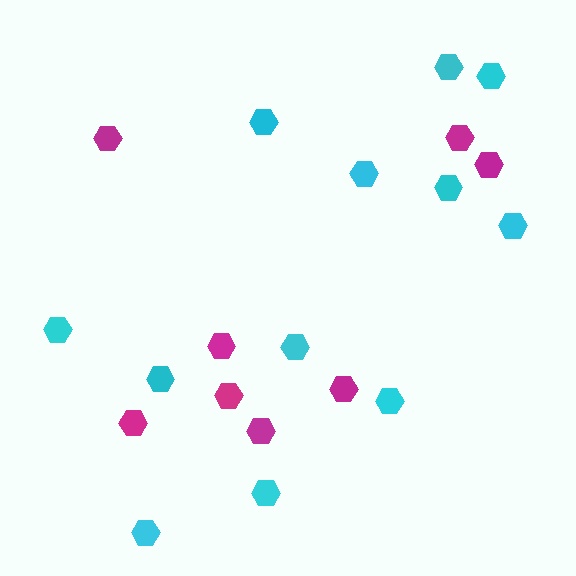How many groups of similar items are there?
There are 2 groups: one group of cyan hexagons (12) and one group of magenta hexagons (8).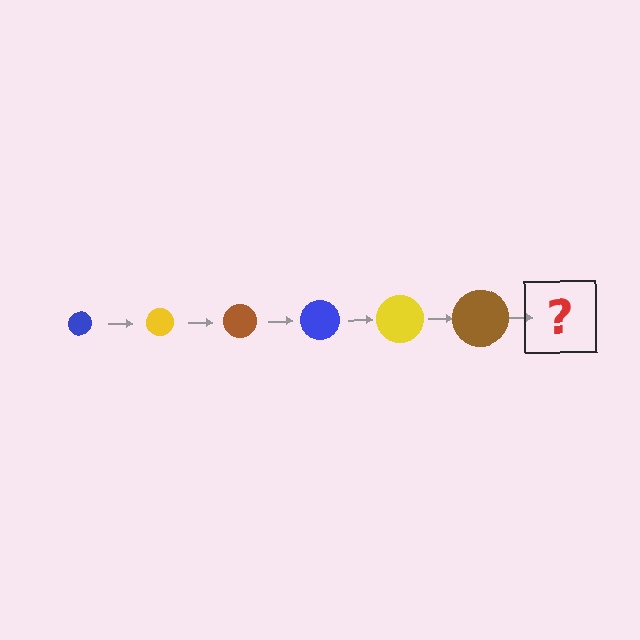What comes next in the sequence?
The next element should be a blue circle, larger than the previous one.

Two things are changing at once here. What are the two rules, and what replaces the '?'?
The two rules are that the circle grows larger each step and the color cycles through blue, yellow, and brown. The '?' should be a blue circle, larger than the previous one.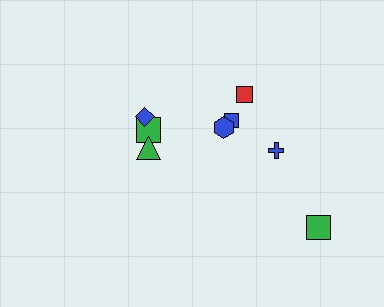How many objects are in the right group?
There are 5 objects.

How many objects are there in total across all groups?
There are 8 objects.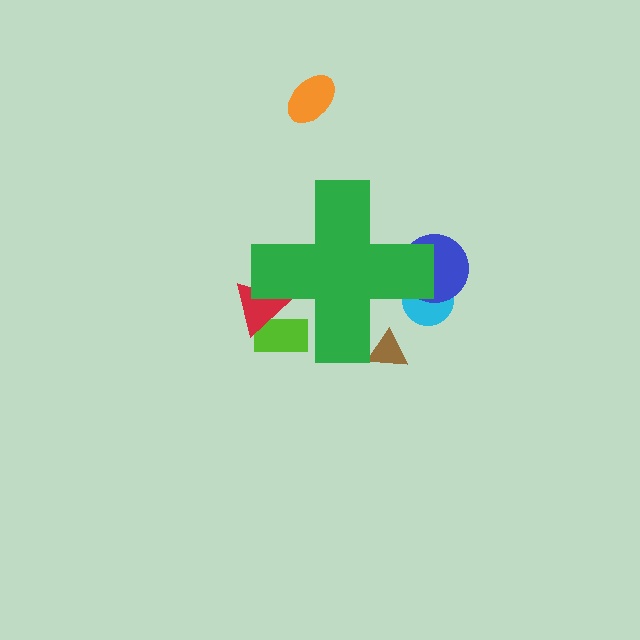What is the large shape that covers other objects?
A green cross.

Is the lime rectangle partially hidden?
Yes, the lime rectangle is partially hidden behind the green cross.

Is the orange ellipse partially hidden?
No, the orange ellipse is fully visible.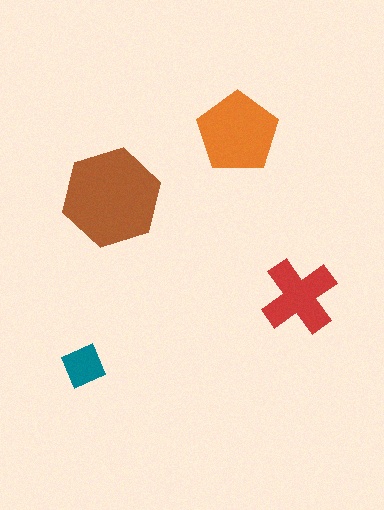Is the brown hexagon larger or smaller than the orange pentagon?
Larger.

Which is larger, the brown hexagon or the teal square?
The brown hexagon.